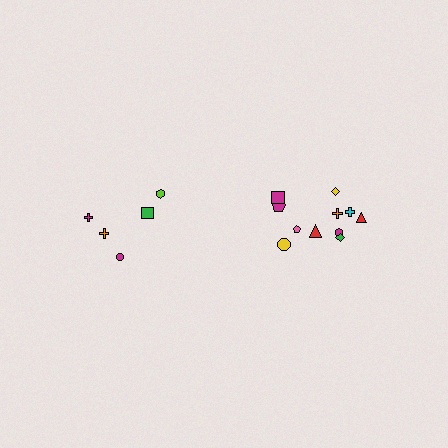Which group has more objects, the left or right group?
The right group.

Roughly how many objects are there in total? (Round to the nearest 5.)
Roughly 15 objects in total.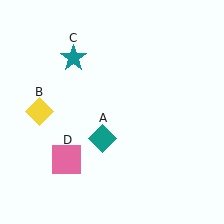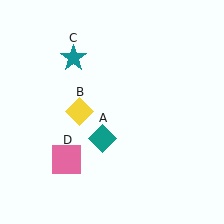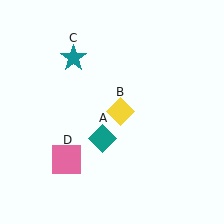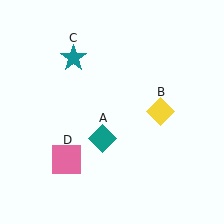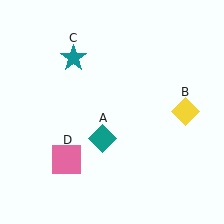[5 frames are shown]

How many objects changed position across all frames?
1 object changed position: yellow diamond (object B).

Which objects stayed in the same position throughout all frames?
Teal diamond (object A) and teal star (object C) and pink square (object D) remained stationary.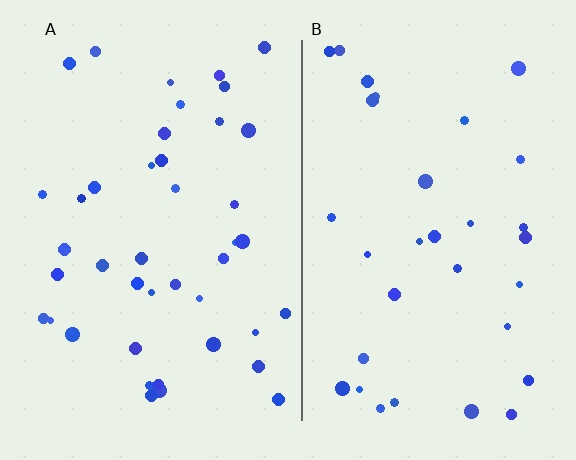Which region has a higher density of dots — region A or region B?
A (the left).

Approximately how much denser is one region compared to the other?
Approximately 1.3× — region A over region B.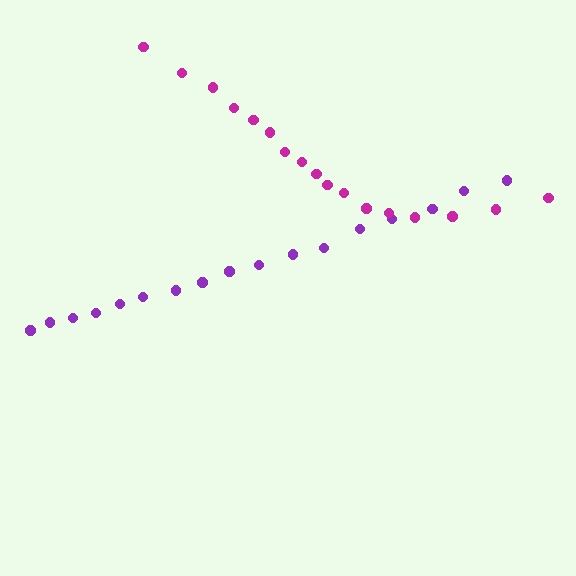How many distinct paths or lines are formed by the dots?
There are 2 distinct paths.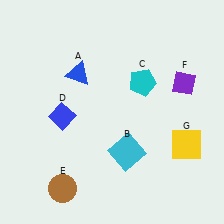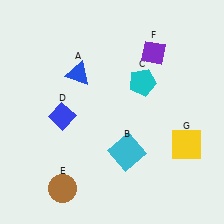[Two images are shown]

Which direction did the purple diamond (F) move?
The purple diamond (F) moved left.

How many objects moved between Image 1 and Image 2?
1 object moved between the two images.